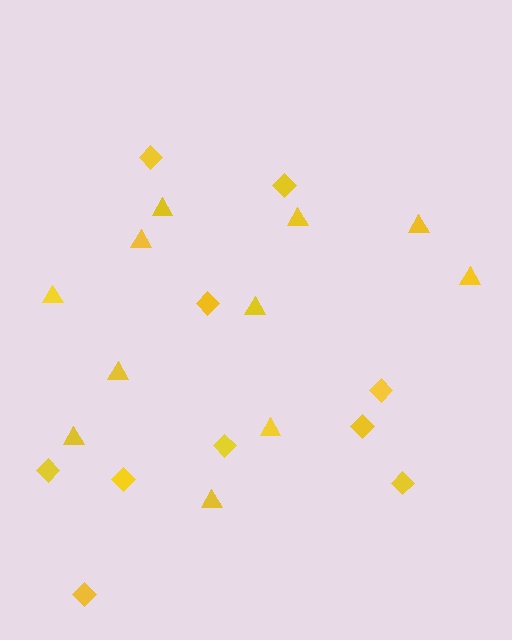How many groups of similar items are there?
There are 2 groups: one group of diamonds (10) and one group of triangles (11).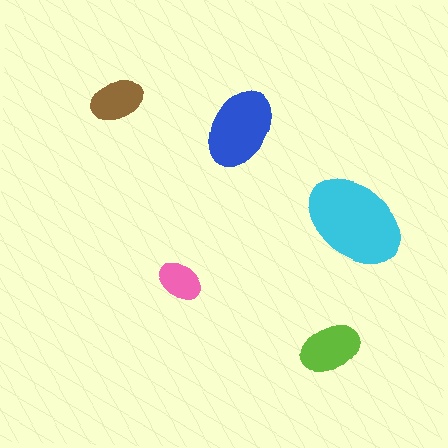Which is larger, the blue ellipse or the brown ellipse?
The blue one.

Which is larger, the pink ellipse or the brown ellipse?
The brown one.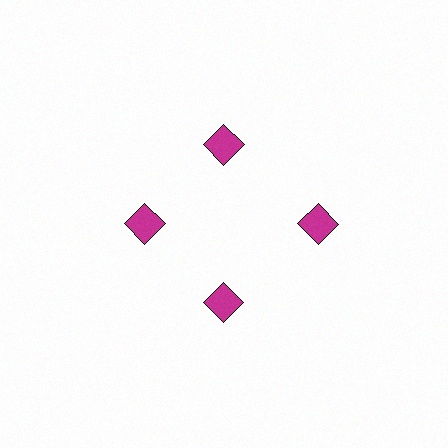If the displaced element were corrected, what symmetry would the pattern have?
It would have 4-fold rotational symmetry — the pattern would map onto itself every 90 degrees.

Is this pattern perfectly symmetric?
No. The 4 magenta squares are arranged in a ring, but one element near the 3 o'clock position is pushed outward from the center, breaking the 4-fold rotational symmetry.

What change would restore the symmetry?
The symmetry would be restored by moving it inward, back onto the ring so that all 4 squares sit at equal angles and equal distance from the center.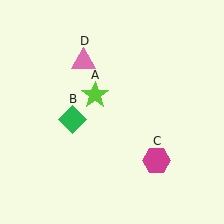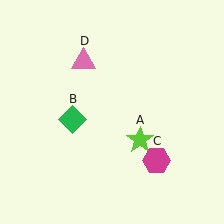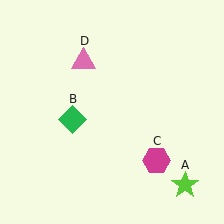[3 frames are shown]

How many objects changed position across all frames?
1 object changed position: lime star (object A).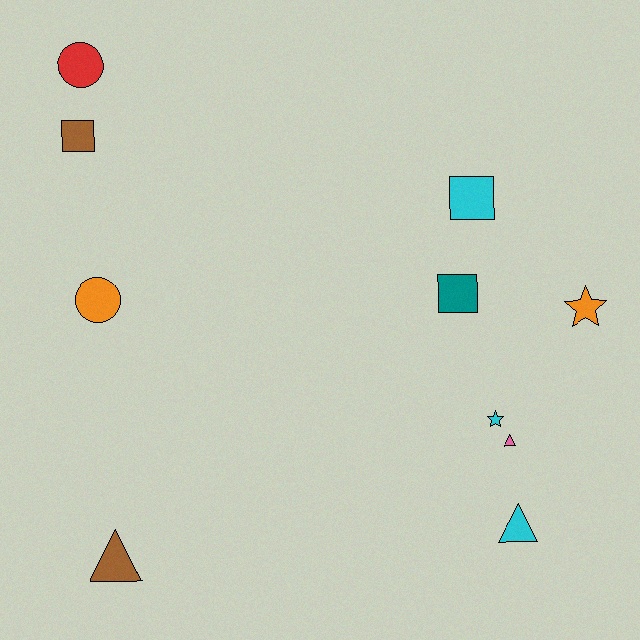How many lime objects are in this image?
There are no lime objects.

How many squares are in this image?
There are 3 squares.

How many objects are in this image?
There are 10 objects.